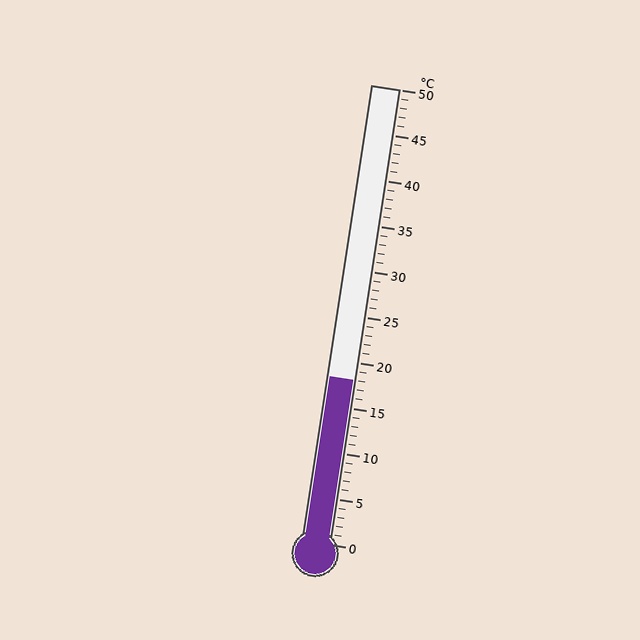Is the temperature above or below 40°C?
The temperature is below 40°C.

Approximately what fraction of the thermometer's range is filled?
The thermometer is filled to approximately 35% of its range.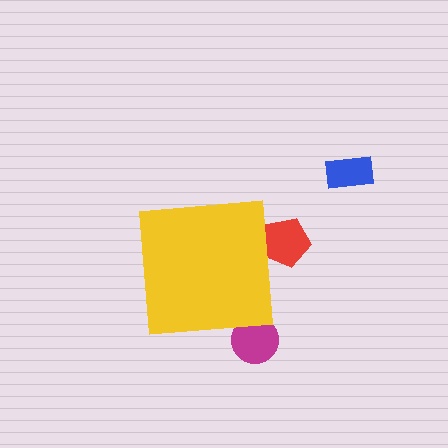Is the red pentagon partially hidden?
Yes, the red pentagon is partially hidden behind the yellow square.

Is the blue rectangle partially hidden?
No, the blue rectangle is fully visible.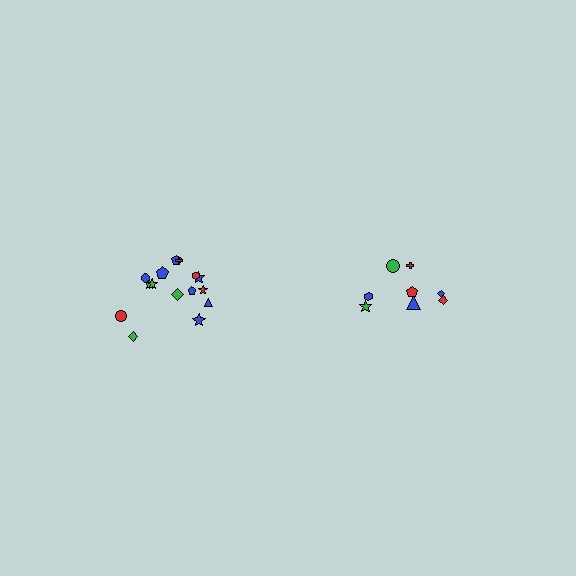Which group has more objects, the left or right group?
The left group.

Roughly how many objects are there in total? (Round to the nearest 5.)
Roughly 25 objects in total.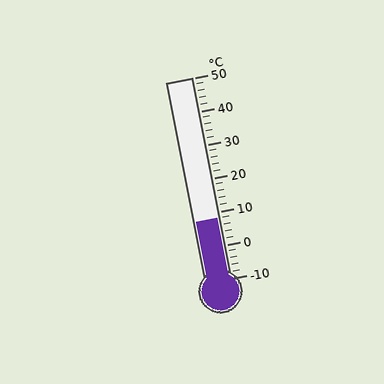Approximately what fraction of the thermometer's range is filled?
The thermometer is filled to approximately 30% of its range.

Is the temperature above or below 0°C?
The temperature is above 0°C.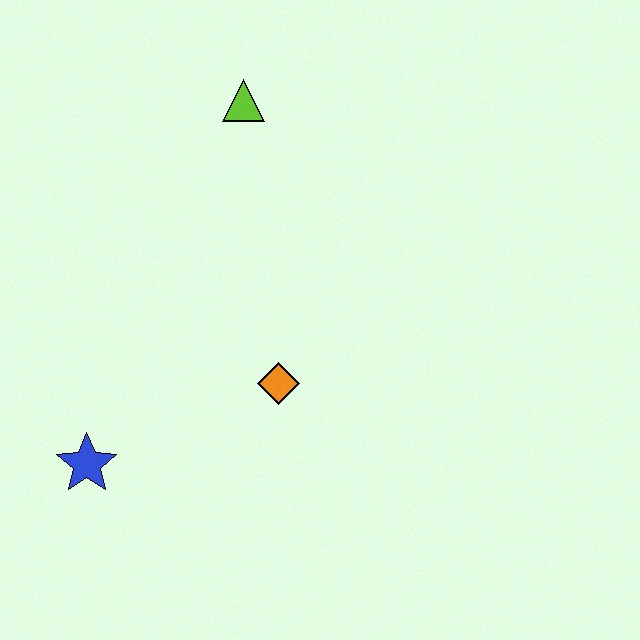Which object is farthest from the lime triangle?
The blue star is farthest from the lime triangle.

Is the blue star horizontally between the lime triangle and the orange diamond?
No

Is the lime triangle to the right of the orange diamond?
No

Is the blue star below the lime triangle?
Yes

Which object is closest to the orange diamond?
The blue star is closest to the orange diamond.